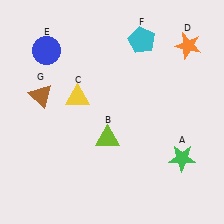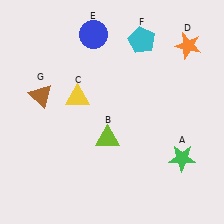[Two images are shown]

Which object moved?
The blue circle (E) moved right.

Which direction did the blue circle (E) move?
The blue circle (E) moved right.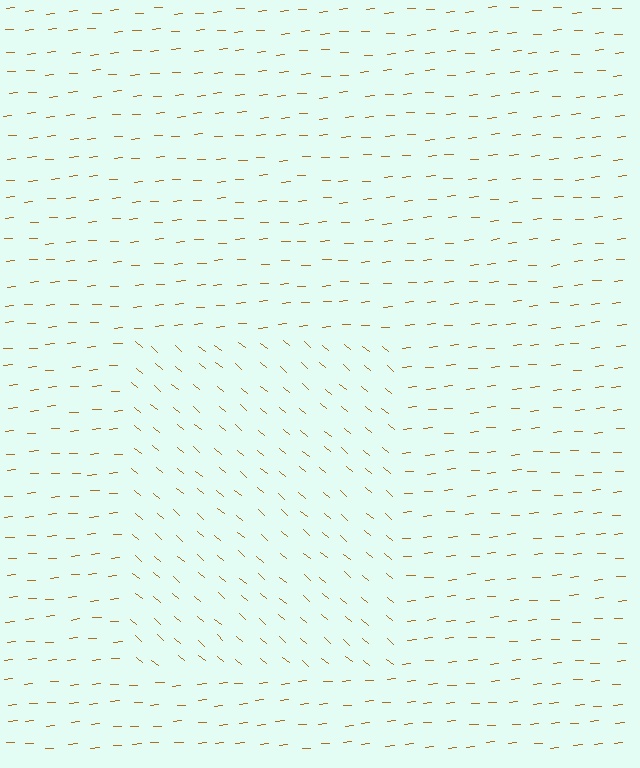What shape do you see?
I see a rectangle.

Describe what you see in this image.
The image is filled with small brown line segments. A rectangle region in the image has lines oriented differently from the surrounding lines, creating a visible texture boundary.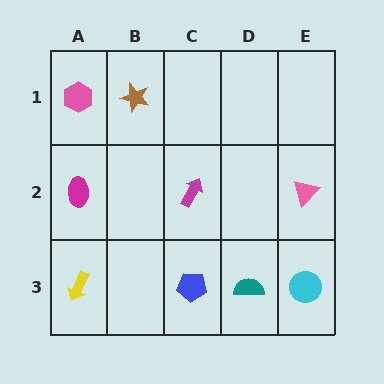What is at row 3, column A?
A yellow arrow.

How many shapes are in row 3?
4 shapes.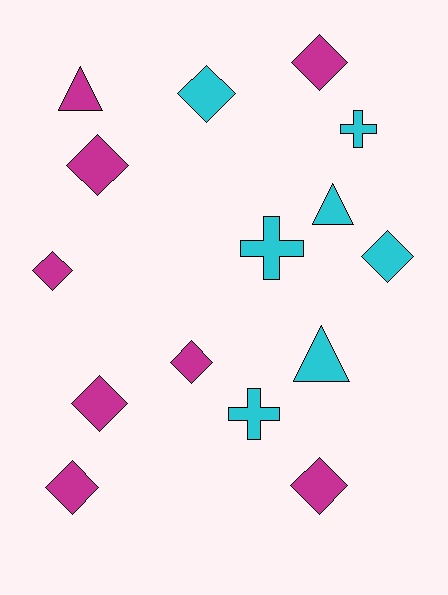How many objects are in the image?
There are 15 objects.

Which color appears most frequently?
Magenta, with 8 objects.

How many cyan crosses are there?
There are 3 cyan crosses.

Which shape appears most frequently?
Diamond, with 9 objects.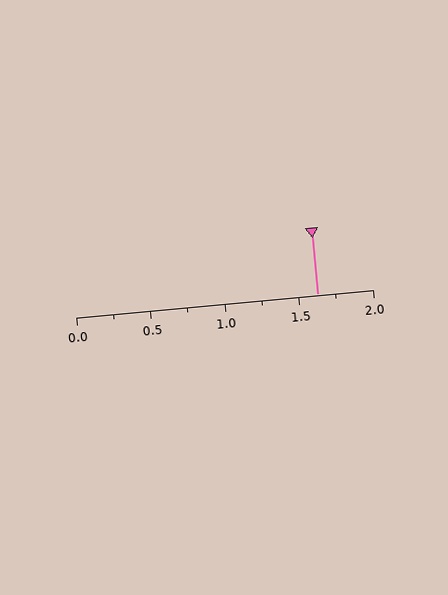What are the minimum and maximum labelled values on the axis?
The axis runs from 0.0 to 2.0.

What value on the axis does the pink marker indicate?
The marker indicates approximately 1.62.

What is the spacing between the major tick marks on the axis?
The major ticks are spaced 0.5 apart.